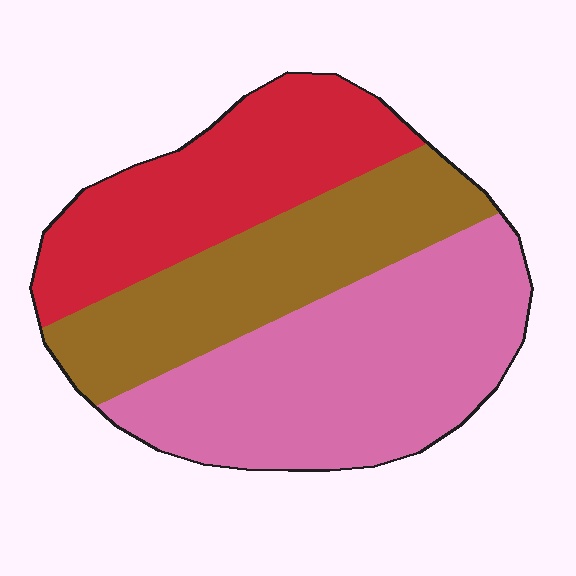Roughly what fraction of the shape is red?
Red covers roughly 30% of the shape.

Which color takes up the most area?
Pink, at roughly 40%.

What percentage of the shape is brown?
Brown takes up about one quarter (1/4) of the shape.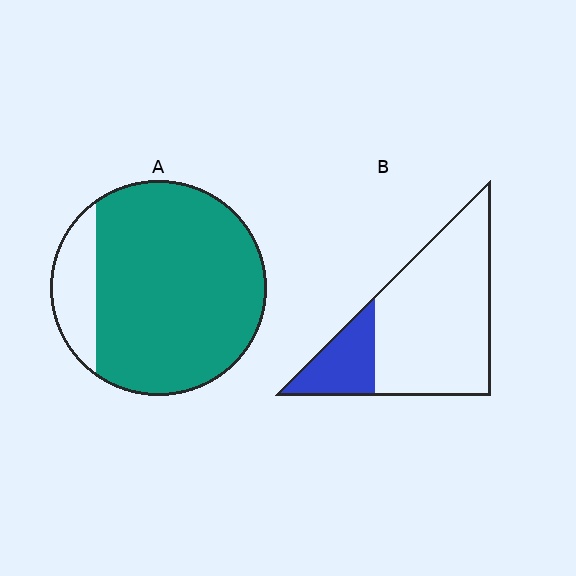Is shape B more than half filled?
No.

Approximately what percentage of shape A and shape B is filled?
A is approximately 85% and B is approximately 20%.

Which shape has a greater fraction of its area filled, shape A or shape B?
Shape A.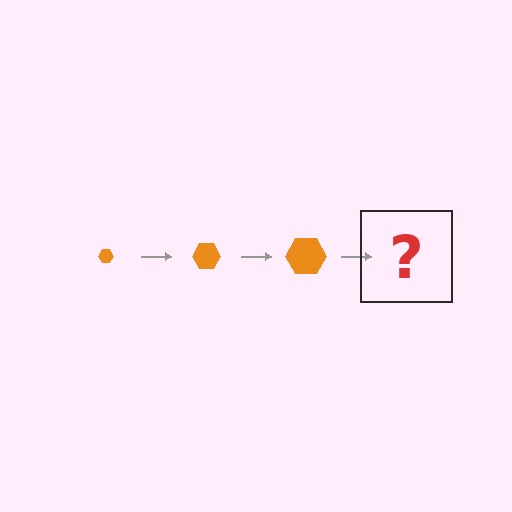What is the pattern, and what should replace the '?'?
The pattern is that the hexagon gets progressively larger each step. The '?' should be an orange hexagon, larger than the previous one.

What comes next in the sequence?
The next element should be an orange hexagon, larger than the previous one.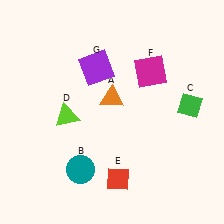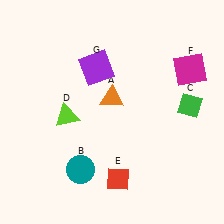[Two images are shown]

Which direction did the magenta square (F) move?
The magenta square (F) moved right.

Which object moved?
The magenta square (F) moved right.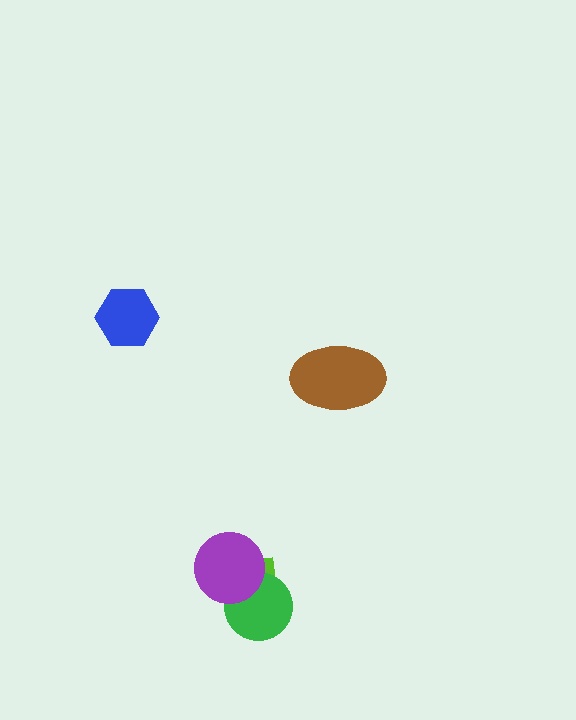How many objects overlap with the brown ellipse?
0 objects overlap with the brown ellipse.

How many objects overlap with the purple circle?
2 objects overlap with the purple circle.